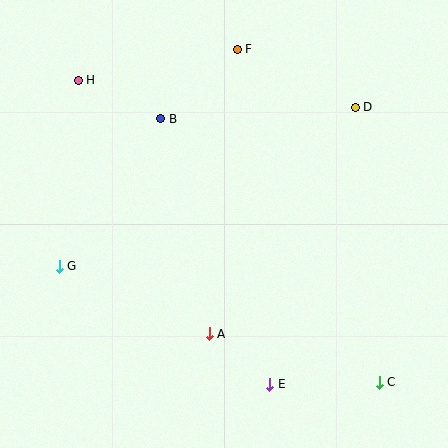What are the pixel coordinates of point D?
Point D is at (355, 107).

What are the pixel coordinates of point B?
Point B is at (161, 119).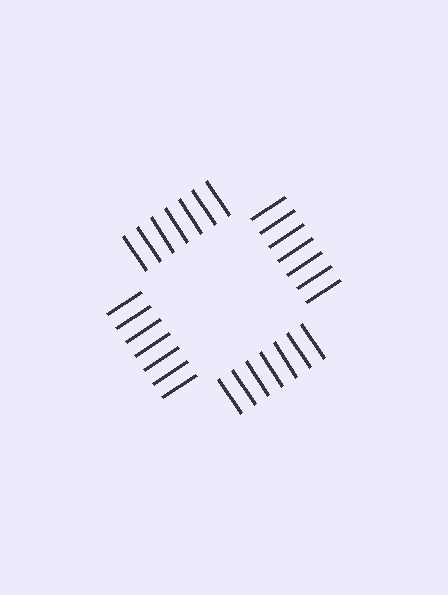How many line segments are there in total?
28 — 7 along each of the 4 edges.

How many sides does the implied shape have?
4 sides — the line-ends trace a square.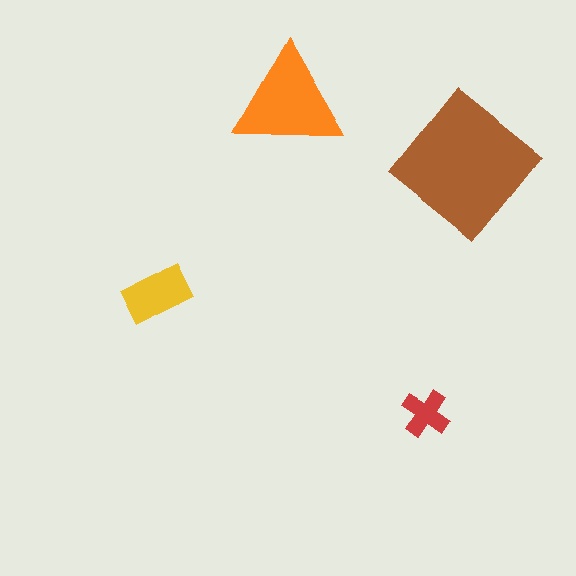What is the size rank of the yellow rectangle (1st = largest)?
3rd.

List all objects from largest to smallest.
The brown diamond, the orange triangle, the yellow rectangle, the red cross.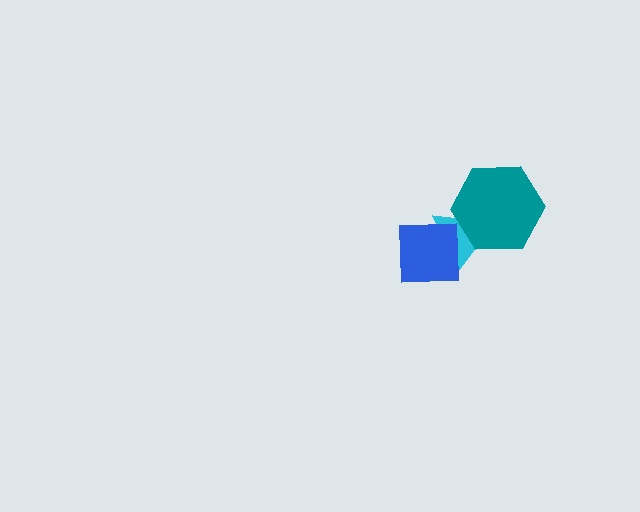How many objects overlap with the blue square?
1 object overlaps with the blue square.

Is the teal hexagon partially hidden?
No, no other shape covers it.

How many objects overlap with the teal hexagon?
1 object overlaps with the teal hexagon.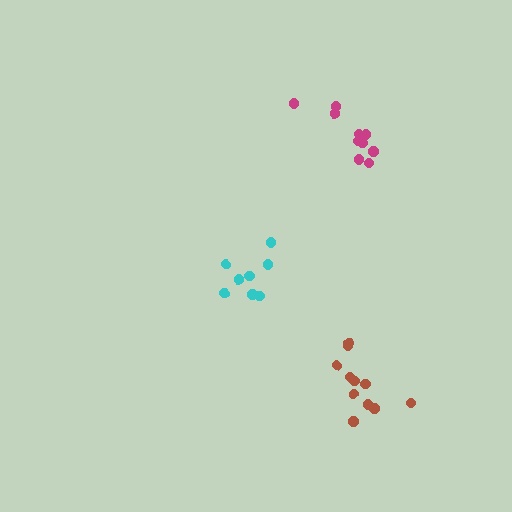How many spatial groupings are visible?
There are 3 spatial groupings.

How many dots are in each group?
Group 1: 8 dots, Group 2: 11 dots, Group 3: 10 dots (29 total).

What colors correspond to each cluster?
The clusters are colored: cyan, brown, magenta.